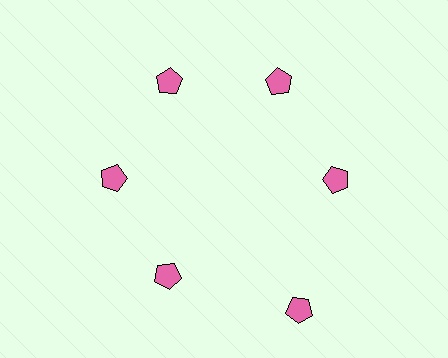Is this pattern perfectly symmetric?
No. The 6 pink pentagons are arranged in a ring, but one element near the 5 o'clock position is pushed outward from the center, breaking the 6-fold rotational symmetry.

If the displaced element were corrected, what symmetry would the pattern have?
It would have 6-fold rotational symmetry — the pattern would map onto itself every 60 degrees.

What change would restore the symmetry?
The symmetry would be restored by moving it inward, back onto the ring so that all 6 pentagons sit at equal angles and equal distance from the center.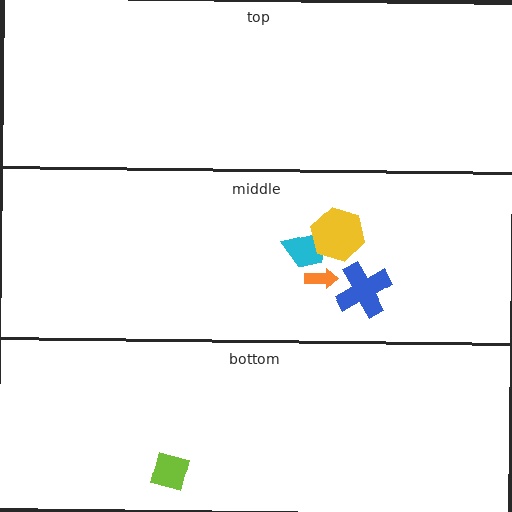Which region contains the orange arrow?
The middle region.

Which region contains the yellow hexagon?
The middle region.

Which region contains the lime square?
The bottom region.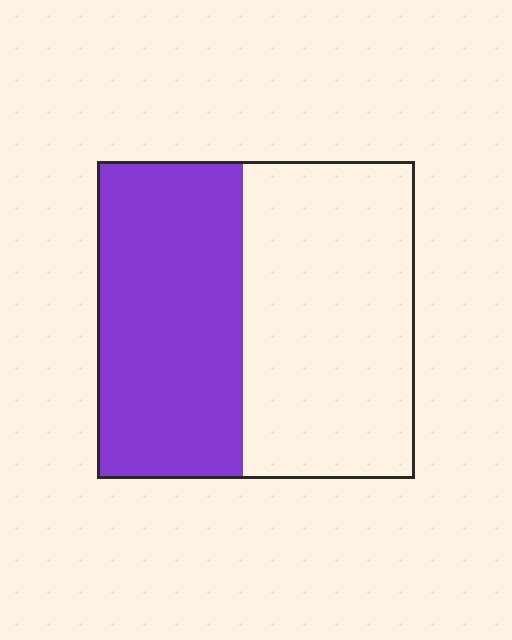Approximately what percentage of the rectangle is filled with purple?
Approximately 45%.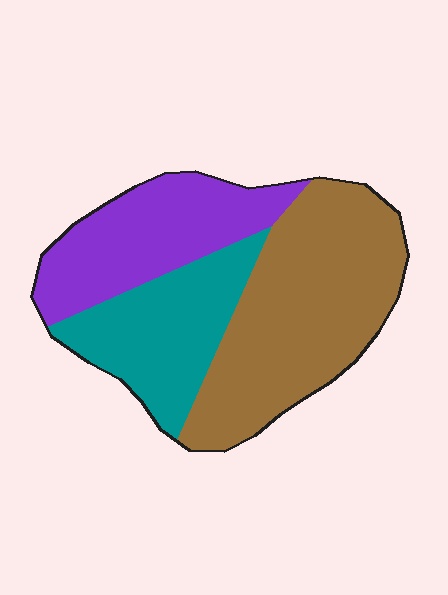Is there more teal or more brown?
Brown.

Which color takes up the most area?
Brown, at roughly 45%.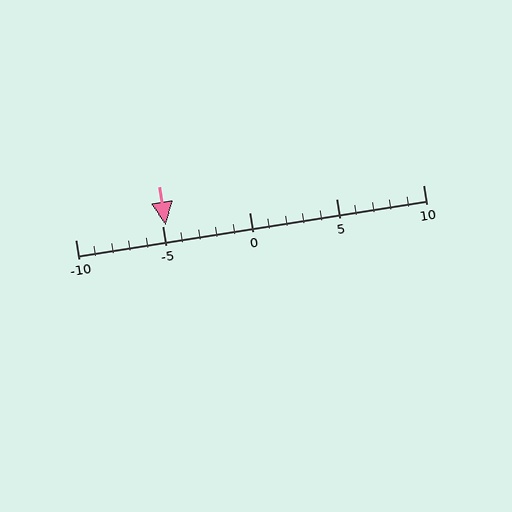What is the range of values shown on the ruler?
The ruler shows values from -10 to 10.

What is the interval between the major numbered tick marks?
The major tick marks are spaced 5 units apart.